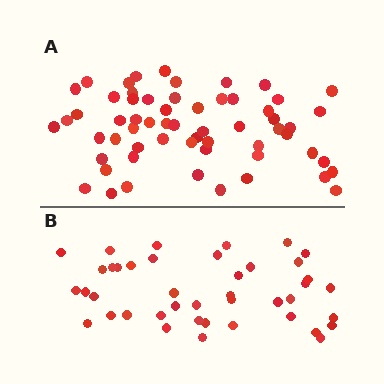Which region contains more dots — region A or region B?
Region A (the top region) has more dots.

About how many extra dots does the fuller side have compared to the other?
Region A has approximately 20 more dots than region B.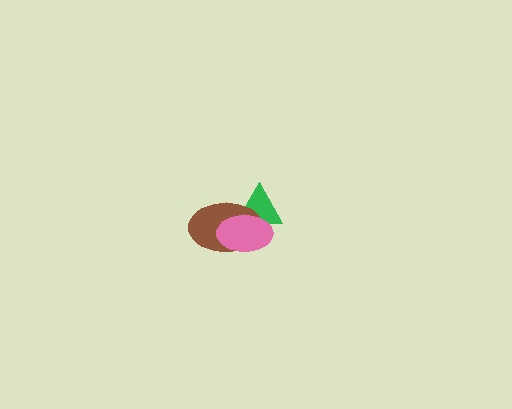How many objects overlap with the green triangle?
2 objects overlap with the green triangle.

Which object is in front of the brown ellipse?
The pink ellipse is in front of the brown ellipse.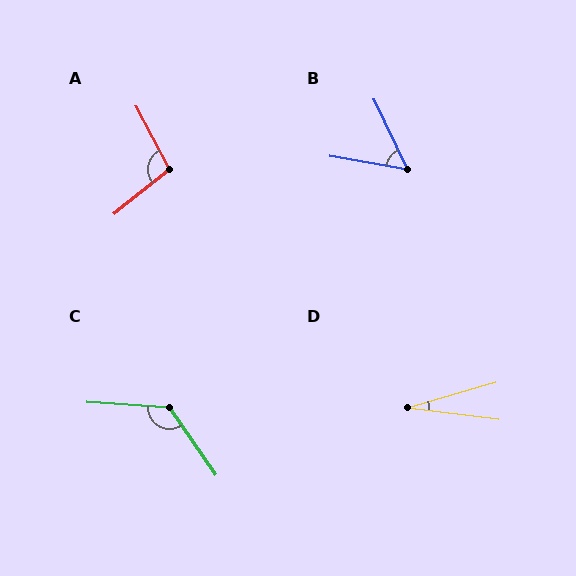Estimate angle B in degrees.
Approximately 55 degrees.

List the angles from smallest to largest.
D (24°), B (55°), A (101°), C (128°).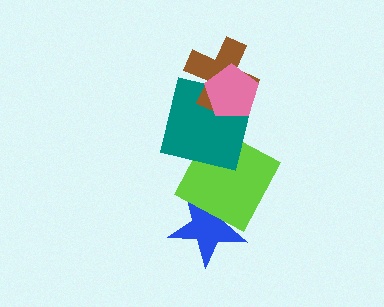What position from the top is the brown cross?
The brown cross is 2nd from the top.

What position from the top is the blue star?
The blue star is 5th from the top.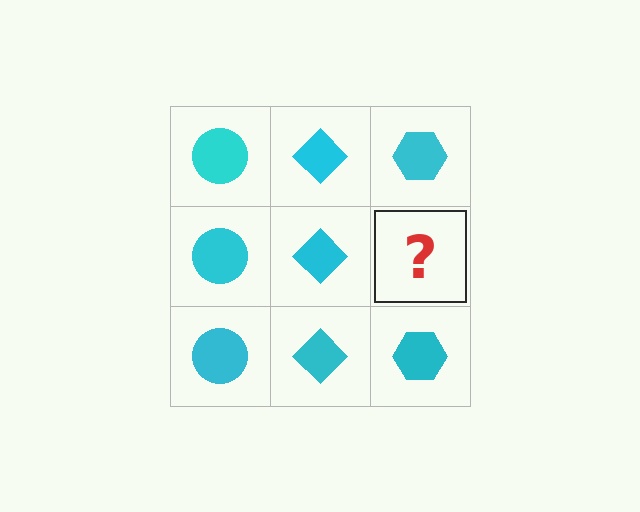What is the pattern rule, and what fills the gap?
The rule is that each column has a consistent shape. The gap should be filled with a cyan hexagon.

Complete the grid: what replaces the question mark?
The question mark should be replaced with a cyan hexagon.